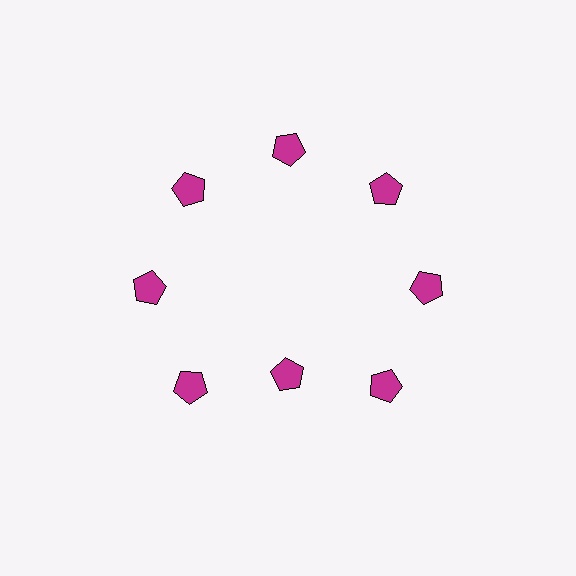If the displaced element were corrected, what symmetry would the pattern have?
It would have 8-fold rotational symmetry — the pattern would map onto itself every 45 degrees.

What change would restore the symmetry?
The symmetry would be restored by moving it outward, back onto the ring so that all 8 pentagons sit at equal angles and equal distance from the center.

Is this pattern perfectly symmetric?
No. The 8 magenta pentagons are arranged in a ring, but one element near the 6 o'clock position is pulled inward toward the center, breaking the 8-fold rotational symmetry.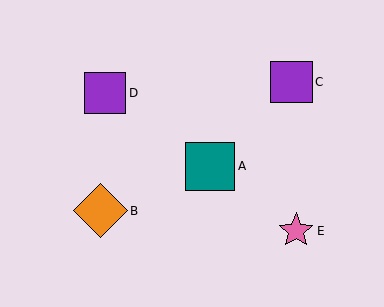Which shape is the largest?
The orange diamond (labeled B) is the largest.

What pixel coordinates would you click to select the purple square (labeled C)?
Click at (291, 82) to select the purple square C.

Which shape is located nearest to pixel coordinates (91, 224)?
The orange diamond (labeled B) at (100, 211) is nearest to that location.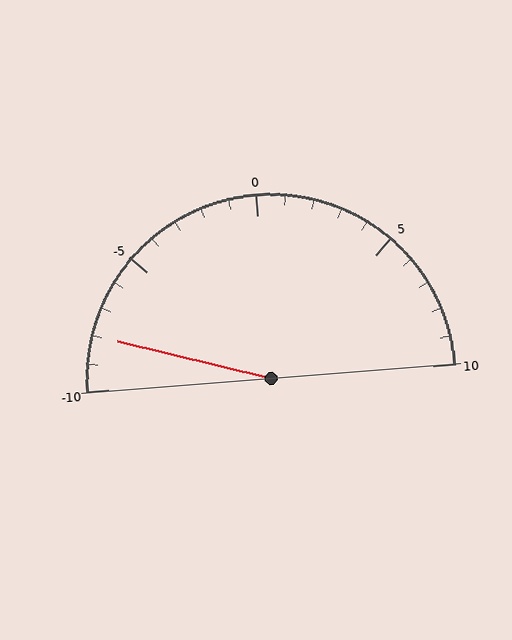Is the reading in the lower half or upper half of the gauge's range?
The reading is in the lower half of the range (-10 to 10).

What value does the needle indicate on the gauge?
The needle indicates approximately -8.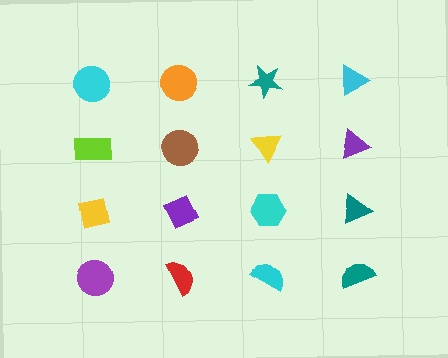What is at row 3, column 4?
A teal triangle.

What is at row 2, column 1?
A lime rectangle.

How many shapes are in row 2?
4 shapes.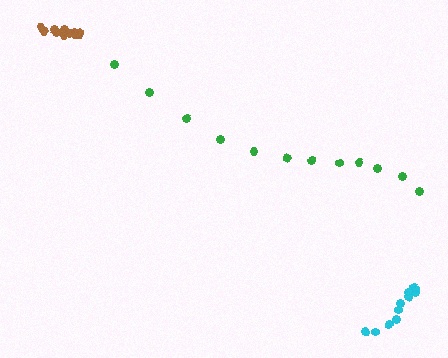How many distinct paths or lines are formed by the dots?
There are 3 distinct paths.